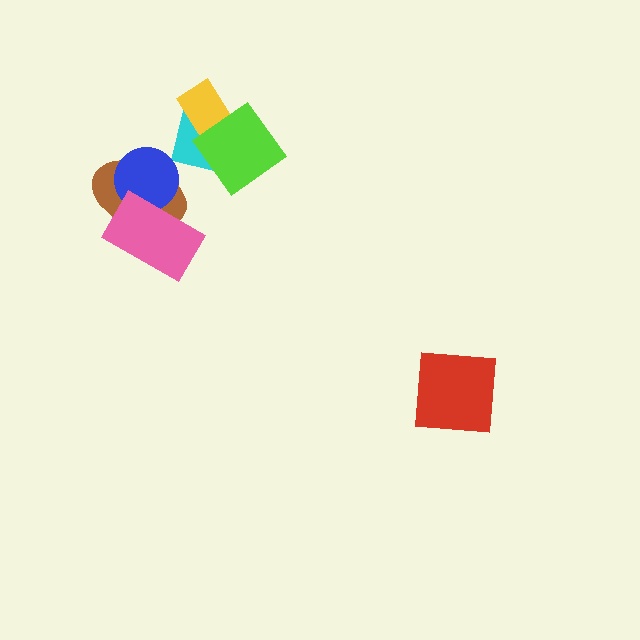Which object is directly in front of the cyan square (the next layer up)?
The yellow rectangle is directly in front of the cyan square.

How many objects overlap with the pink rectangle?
2 objects overlap with the pink rectangle.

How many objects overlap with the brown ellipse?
2 objects overlap with the brown ellipse.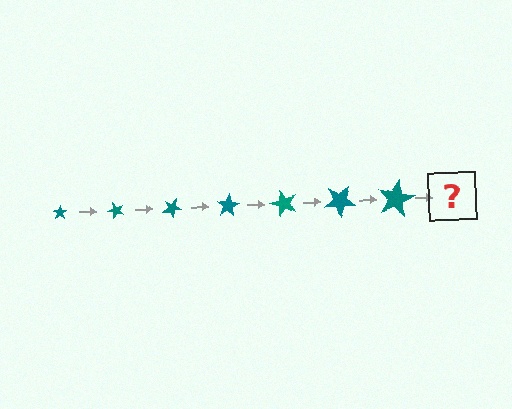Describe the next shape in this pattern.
It should be a star, larger than the previous one and rotated 350 degrees from the start.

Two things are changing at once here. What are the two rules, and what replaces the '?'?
The two rules are that the star grows larger each step and it rotates 50 degrees each step. The '?' should be a star, larger than the previous one and rotated 350 degrees from the start.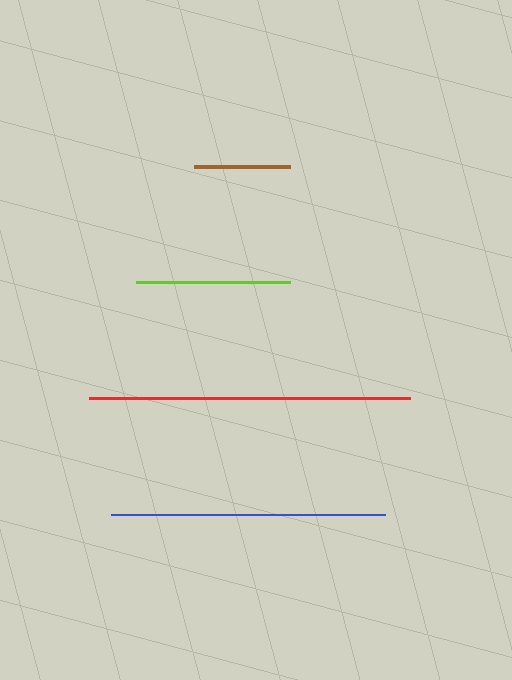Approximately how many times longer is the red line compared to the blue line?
The red line is approximately 1.2 times the length of the blue line.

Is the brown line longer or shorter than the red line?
The red line is longer than the brown line.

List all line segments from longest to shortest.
From longest to shortest: red, blue, lime, brown.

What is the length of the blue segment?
The blue segment is approximately 274 pixels long.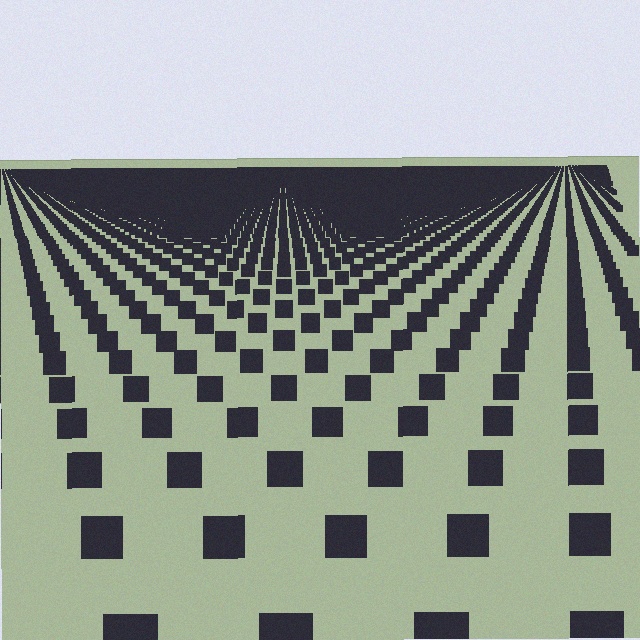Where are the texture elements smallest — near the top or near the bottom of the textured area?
Near the top.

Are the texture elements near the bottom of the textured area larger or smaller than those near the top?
Larger. Near the bottom, elements are closer to the viewer and appear at a bigger on-screen size.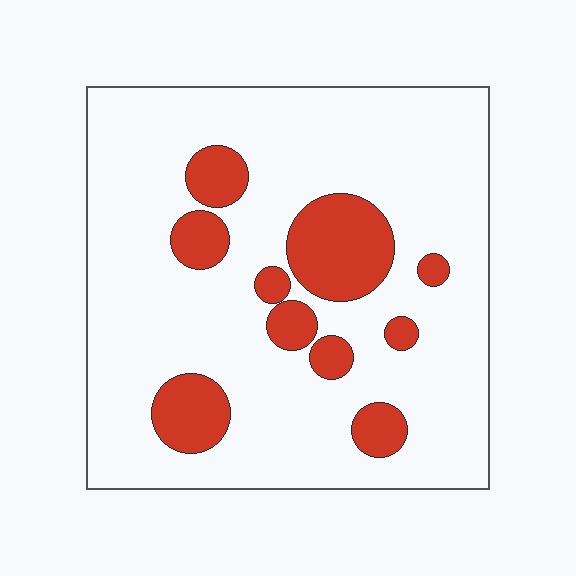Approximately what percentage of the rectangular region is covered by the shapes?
Approximately 20%.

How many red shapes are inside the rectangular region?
10.